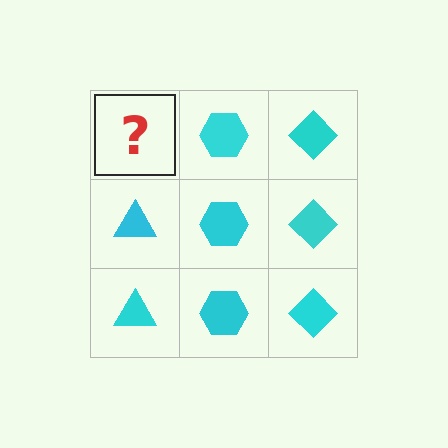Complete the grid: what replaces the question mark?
The question mark should be replaced with a cyan triangle.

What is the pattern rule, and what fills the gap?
The rule is that each column has a consistent shape. The gap should be filled with a cyan triangle.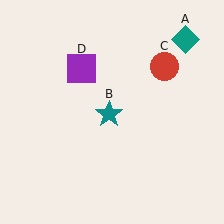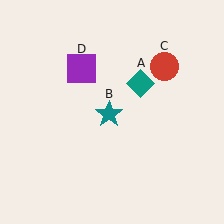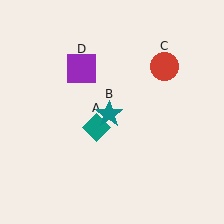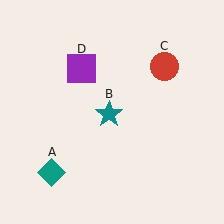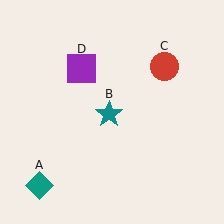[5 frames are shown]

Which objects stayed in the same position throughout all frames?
Teal star (object B) and red circle (object C) and purple square (object D) remained stationary.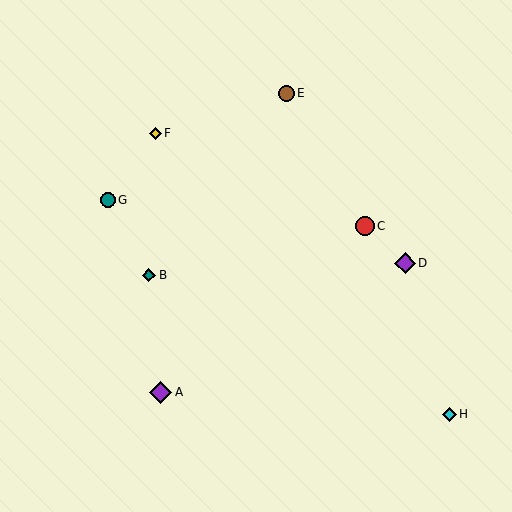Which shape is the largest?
The purple diamond (labeled A) is the largest.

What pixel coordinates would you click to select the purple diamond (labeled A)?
Click at (161, 392) to select the purple diamond A.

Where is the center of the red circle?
The center of the red circle is at (365, 226).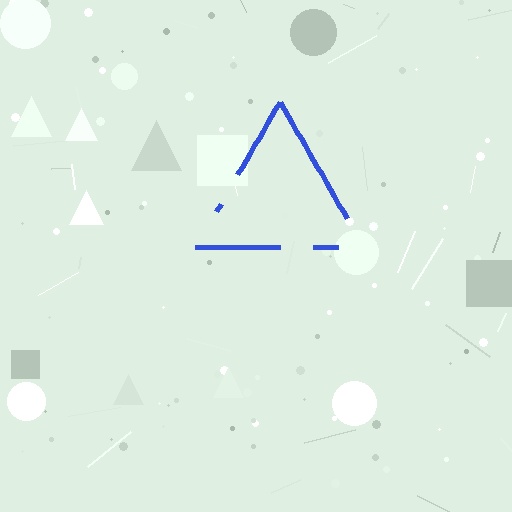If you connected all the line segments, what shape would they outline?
They would outline a triangle.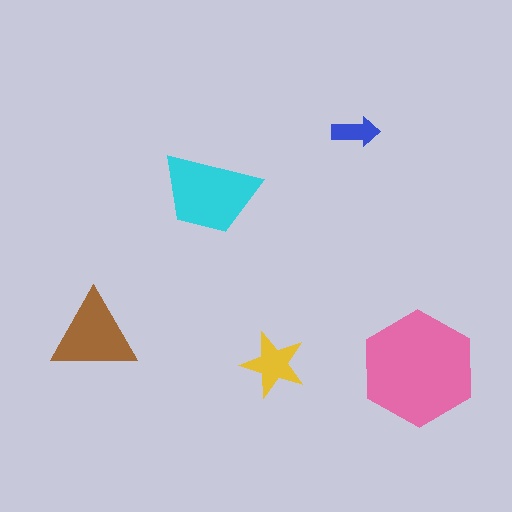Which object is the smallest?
The blue arrow.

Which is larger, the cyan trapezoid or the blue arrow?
The cyan trapezoid.